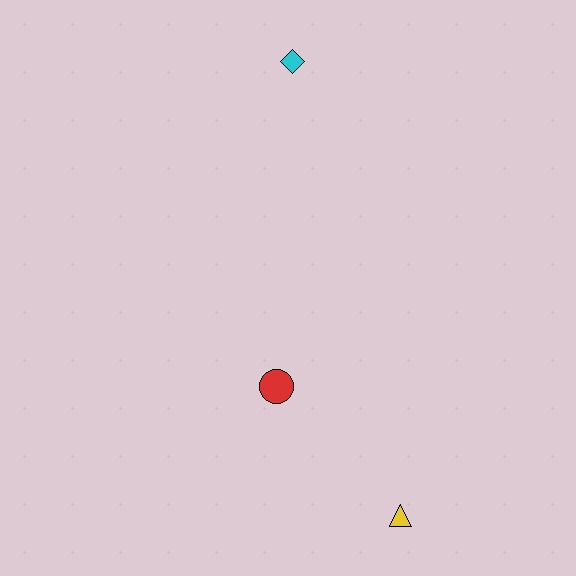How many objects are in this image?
There are 3 objects.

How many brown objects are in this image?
There are no brown objects.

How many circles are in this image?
There is 1 circle.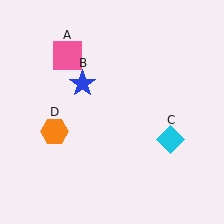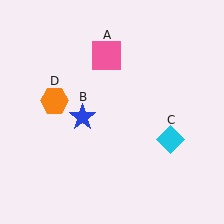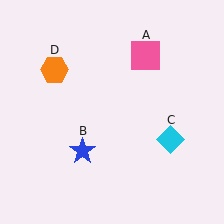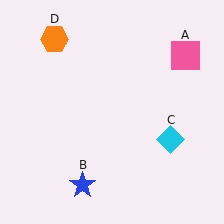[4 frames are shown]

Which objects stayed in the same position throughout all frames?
Cyan diamond (object C) remained stationary.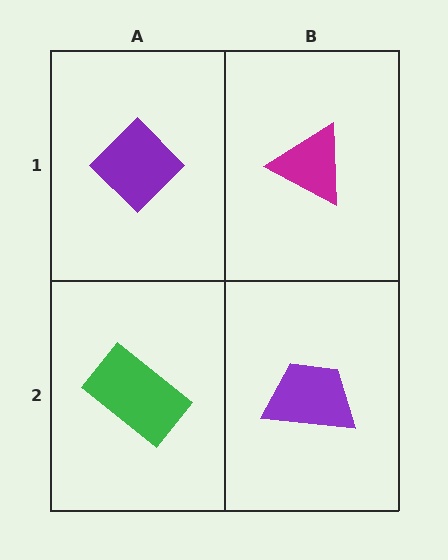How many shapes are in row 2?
2 shapes.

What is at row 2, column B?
A purple trapezoid.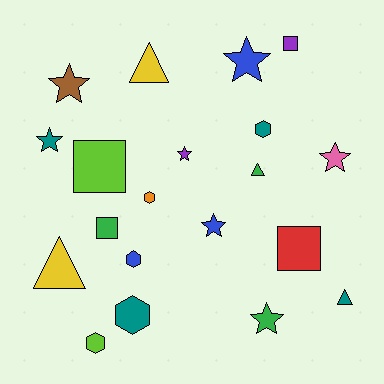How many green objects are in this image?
There are 3 green objects.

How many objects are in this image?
There are 20 objects.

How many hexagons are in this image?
There are 5 hexagons.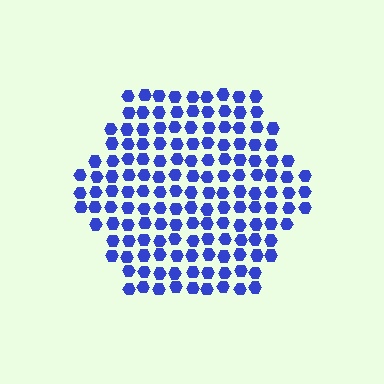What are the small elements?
The small elements are hexagons.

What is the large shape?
The large shape is a hexagon.